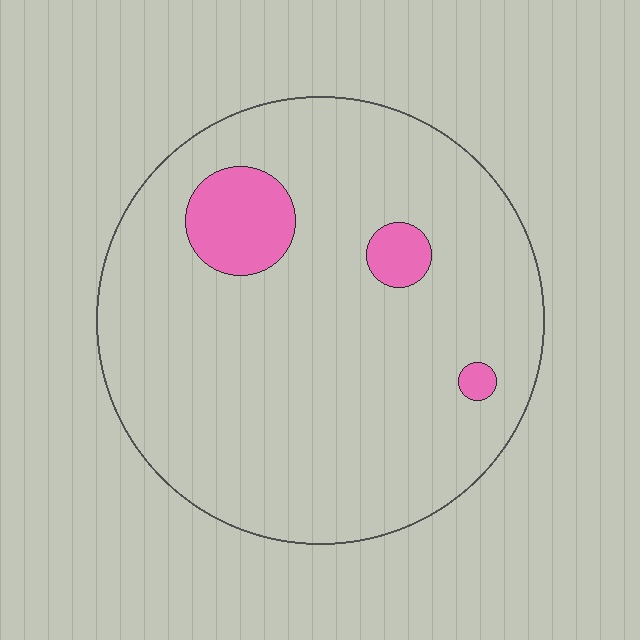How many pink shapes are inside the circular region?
3.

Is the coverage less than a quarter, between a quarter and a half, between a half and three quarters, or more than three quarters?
Less than a quarter.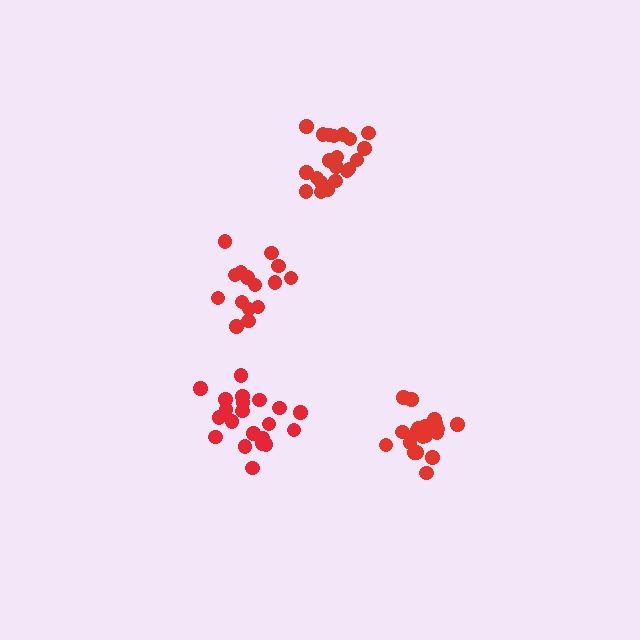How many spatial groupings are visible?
There are 4 spatial groupings.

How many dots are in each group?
Group 1: 20 dots, Group 2: 21 dots, Group 3: 15 dots, Group 4: 21 dots (77 total).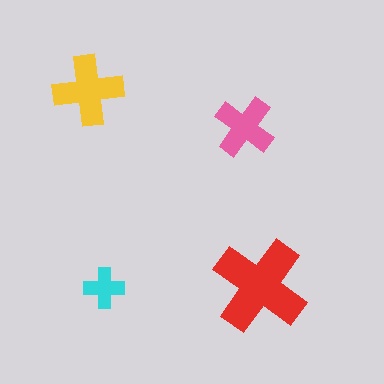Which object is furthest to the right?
The red cross is rightmost.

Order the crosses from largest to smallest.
the red one, the yellow one, the pink one, the cyan one.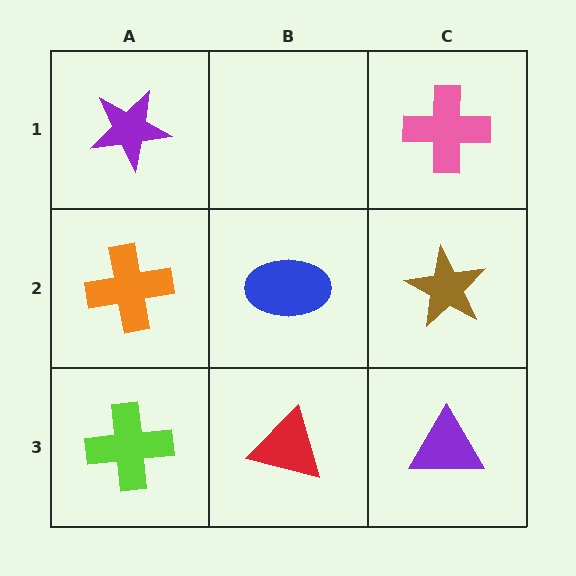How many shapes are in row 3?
3 shapes.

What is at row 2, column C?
A brown star.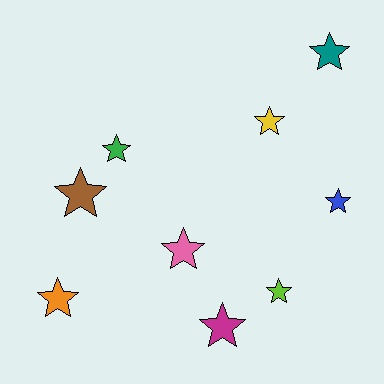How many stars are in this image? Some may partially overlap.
There are 9 stars.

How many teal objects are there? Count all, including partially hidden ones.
There is 1 teal object.